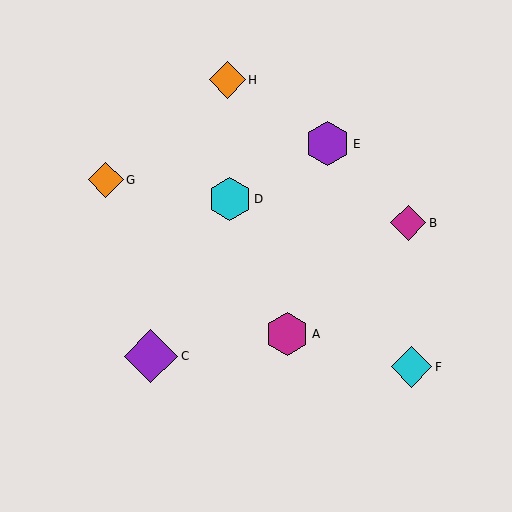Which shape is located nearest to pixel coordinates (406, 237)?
The magenta diamond (labeled B) at (408, 223) is nearest to that location.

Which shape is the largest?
The purple diamond (labeled C) is the largest.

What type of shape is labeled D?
Shape D is a cyan hexagon.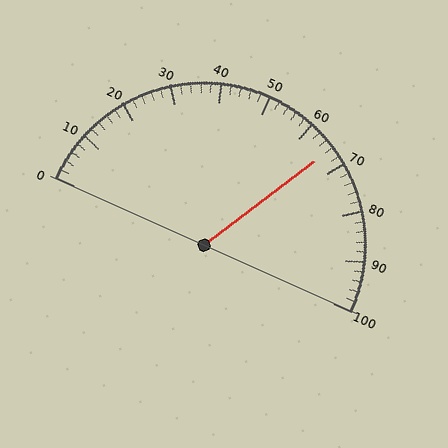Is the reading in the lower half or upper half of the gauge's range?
The reading is in the upper half of the range (0 to 100).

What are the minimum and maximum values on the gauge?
The gauge ranges from 0 to 100.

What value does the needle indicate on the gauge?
The needle indicates approximately 66.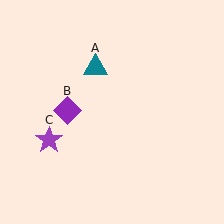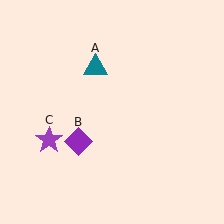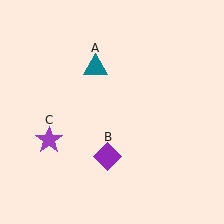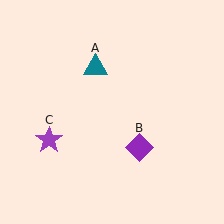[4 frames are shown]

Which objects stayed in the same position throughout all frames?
Teal triangle (object A) and purple star (object C) remained stationary.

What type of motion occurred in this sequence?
The purple diamond (object B) rotated counterclockwise around the center of the scene.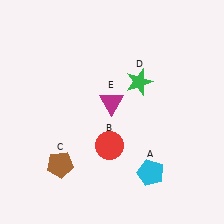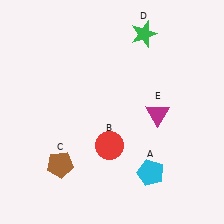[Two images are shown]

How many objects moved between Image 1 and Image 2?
2 objects moved between the two images.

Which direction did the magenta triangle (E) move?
The magenta triangle (E) moved right.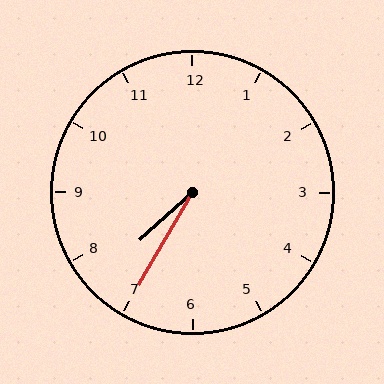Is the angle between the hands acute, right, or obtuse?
It is acute.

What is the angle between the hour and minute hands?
Approximately 18 degrees.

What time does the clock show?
7:35.